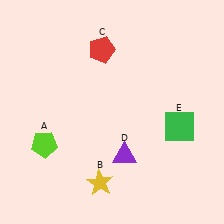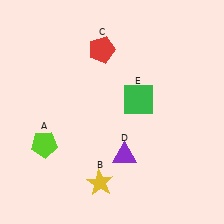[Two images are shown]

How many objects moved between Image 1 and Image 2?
1 object moved between the two images.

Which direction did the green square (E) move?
The green square (E) moved left.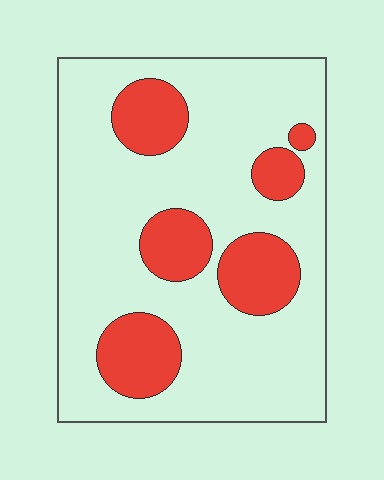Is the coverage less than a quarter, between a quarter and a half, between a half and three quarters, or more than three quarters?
Less than a quarter.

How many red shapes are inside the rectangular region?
6.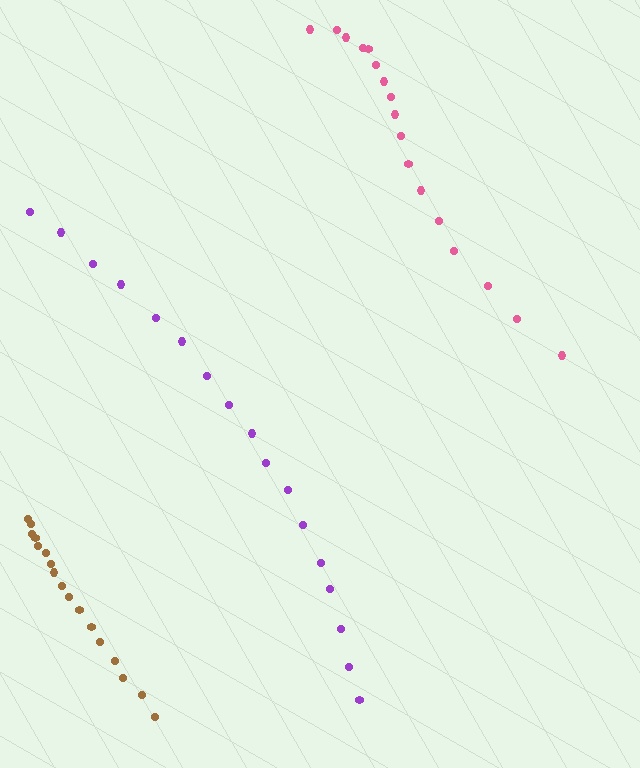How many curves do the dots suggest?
There are 3 distinct paths.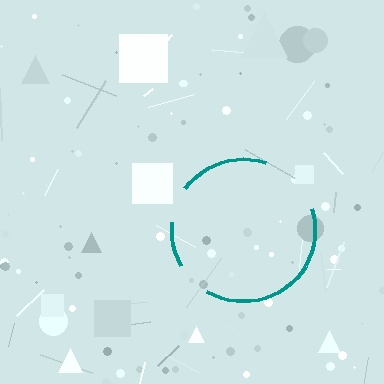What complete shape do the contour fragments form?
The contour fragments form a circle.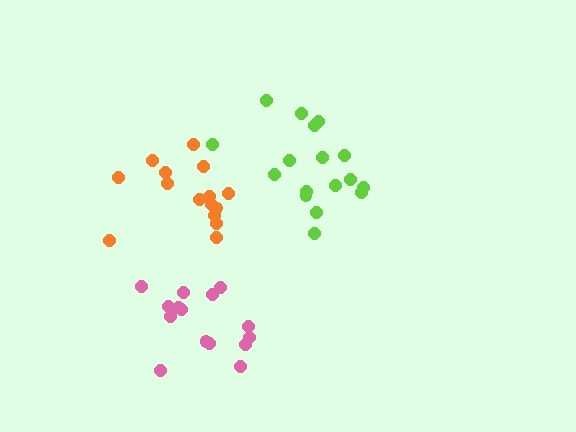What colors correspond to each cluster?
The clusters are colored: lime, orange, pink.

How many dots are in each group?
Group 1: 17 dots, Group 2: 15 dots, Group 3: 15 dots (47 total).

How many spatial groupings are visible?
There are 3 spatial groupings.